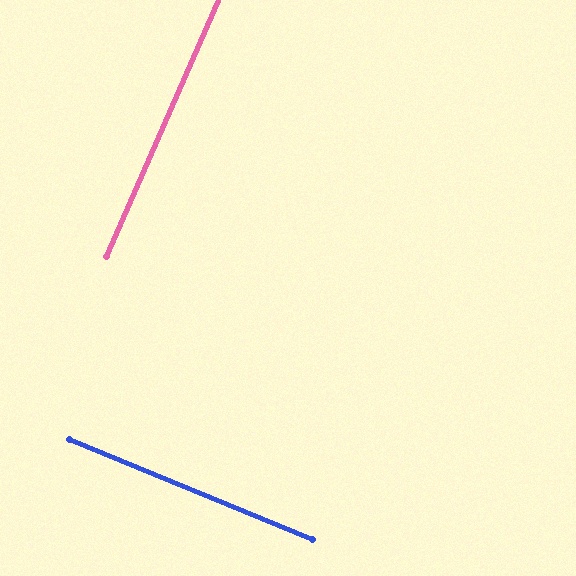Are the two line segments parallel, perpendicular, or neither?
Perpendicular — they meet at approximately 89°.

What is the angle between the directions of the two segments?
Approximately 89 degrees.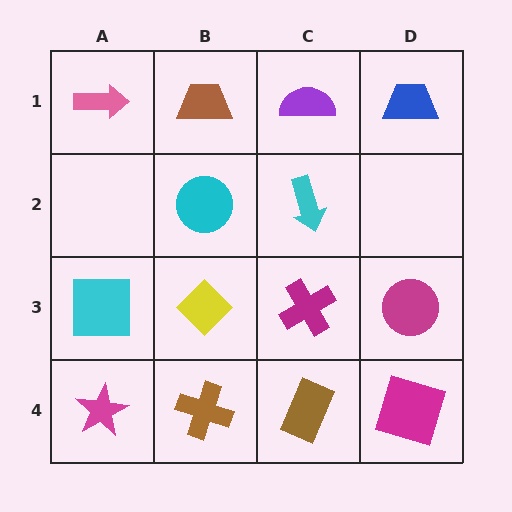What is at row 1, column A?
A pink arrow.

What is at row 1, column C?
A purple semicircle.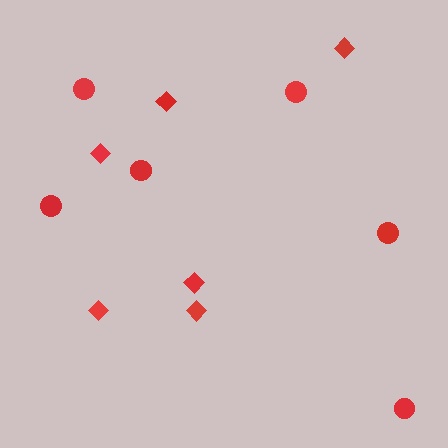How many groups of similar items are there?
There are 2 groups: one group of circles (6) and one group of diamonds (6).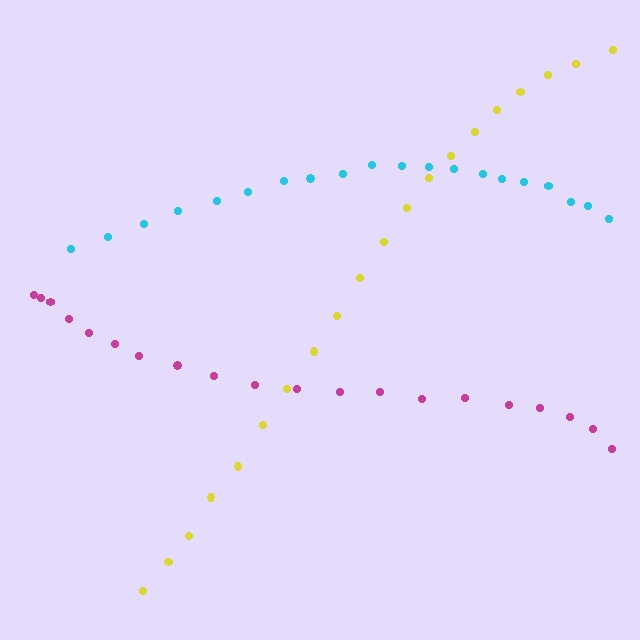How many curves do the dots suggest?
There are 3 distinct paths.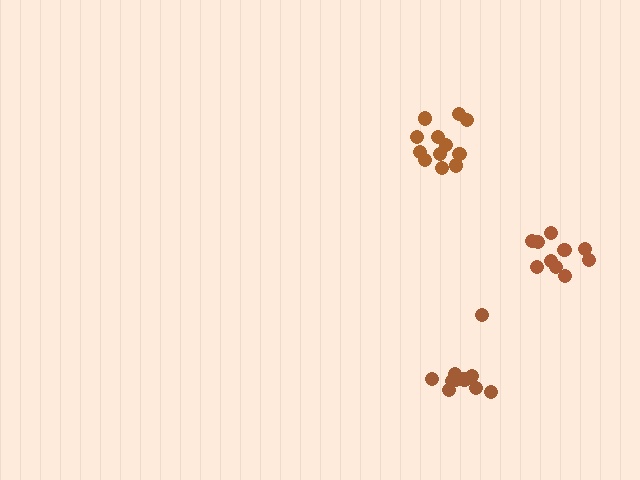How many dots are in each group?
Group 1: 10 dots, Group 2: 12 dots, Group 3: 10 dots (32 total).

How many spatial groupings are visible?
There are 3 spatial groupings.